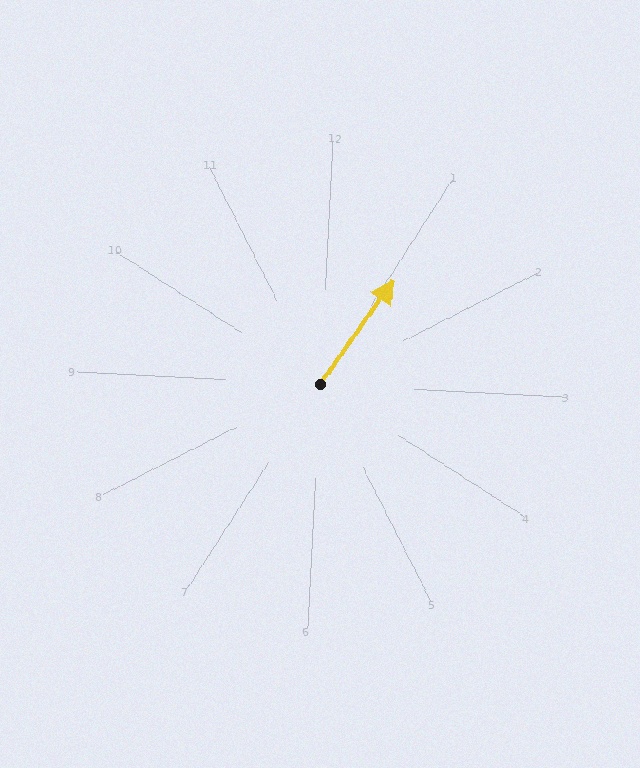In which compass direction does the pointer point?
Northeast.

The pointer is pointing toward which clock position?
Roughly 1 o'clock.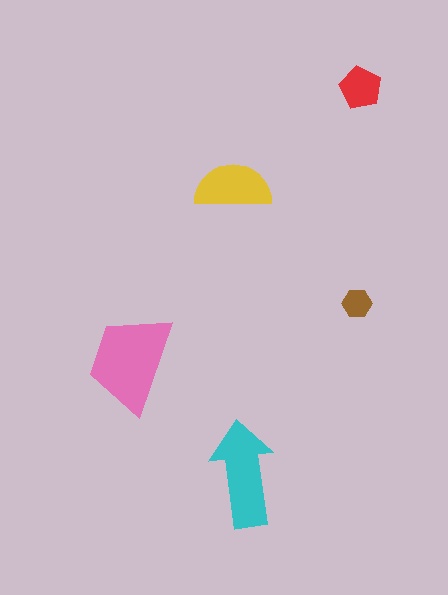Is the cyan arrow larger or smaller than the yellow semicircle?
Larger.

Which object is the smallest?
The brown hexagon.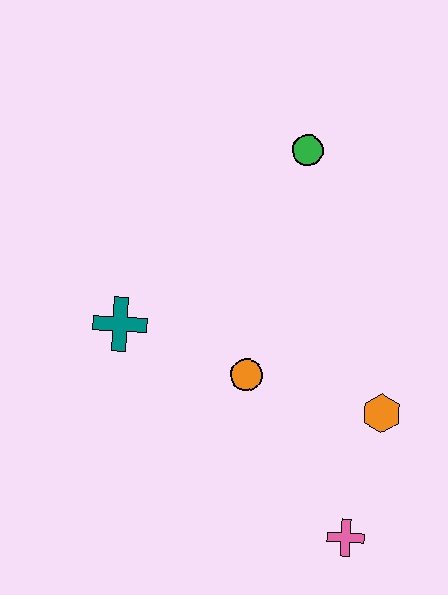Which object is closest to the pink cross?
The orange hexagon is closest to the pink cross.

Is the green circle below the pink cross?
No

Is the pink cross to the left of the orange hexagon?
Yes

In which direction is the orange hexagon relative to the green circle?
The orange hexagon is below the green circle.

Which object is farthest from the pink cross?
The green circle is farthest from the pink cross.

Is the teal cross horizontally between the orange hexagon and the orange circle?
No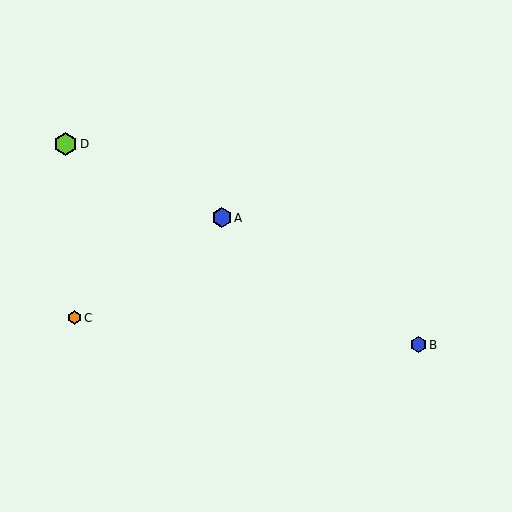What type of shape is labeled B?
Shape B is a blue hexagon.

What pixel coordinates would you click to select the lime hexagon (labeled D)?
Click at (66, 144) to select the lime hexagon D.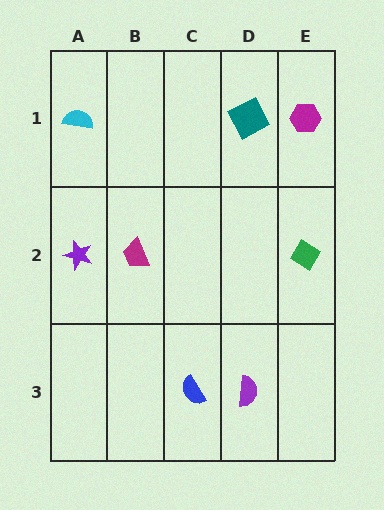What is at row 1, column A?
A cyan semicircle.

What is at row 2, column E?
A green diamond.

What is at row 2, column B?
A magenta trapezoid.